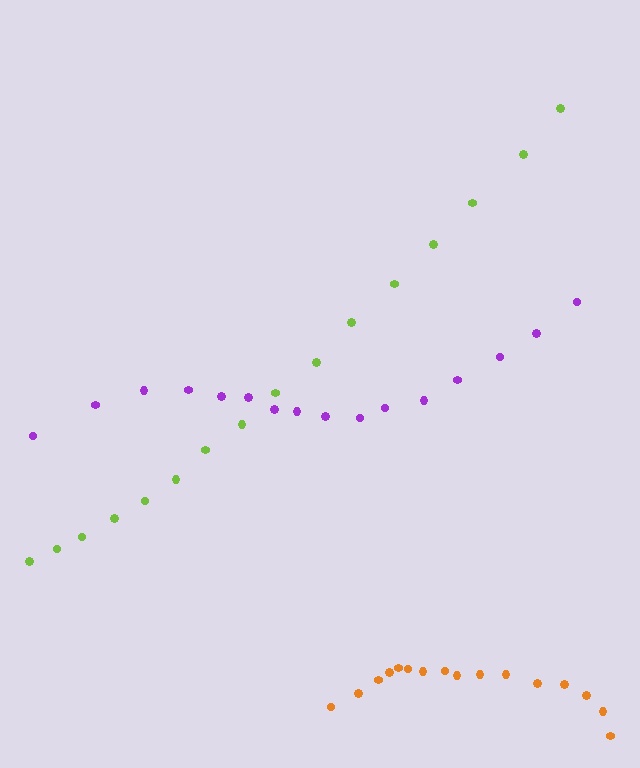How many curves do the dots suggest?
There are 3 distinct paths.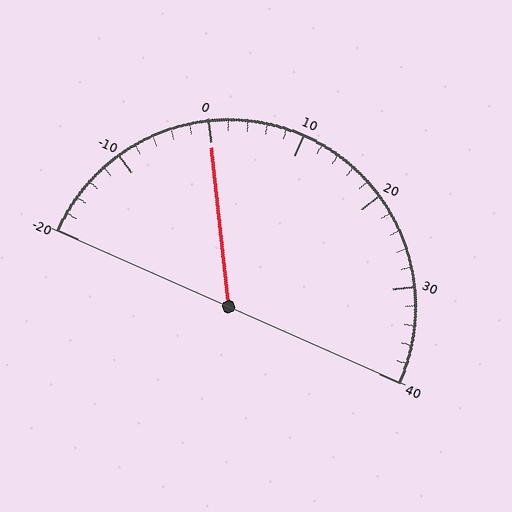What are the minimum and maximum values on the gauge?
The gauge ranges from -20 to 40.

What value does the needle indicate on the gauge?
The needle indicates approximately 0.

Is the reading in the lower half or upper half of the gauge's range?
The reading is in the lower half of the range (-20 to 40).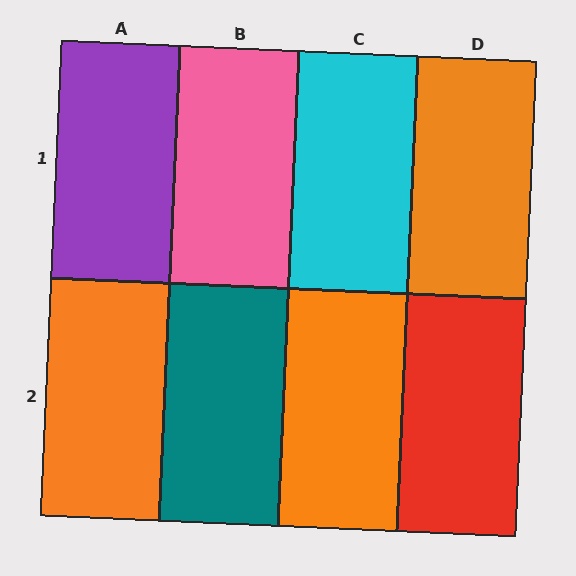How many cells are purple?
1 cell is purple.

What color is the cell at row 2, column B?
Teal.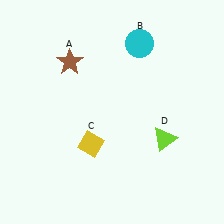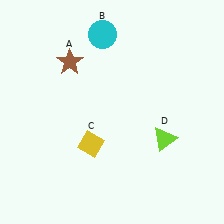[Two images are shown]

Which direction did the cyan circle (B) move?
The cyan circle (B) moved left.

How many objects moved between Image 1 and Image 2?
1 object moved between the two images.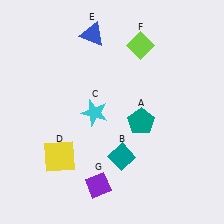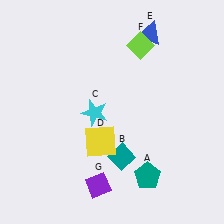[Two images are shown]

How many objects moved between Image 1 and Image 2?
3 objects moved between the two images.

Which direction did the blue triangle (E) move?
The blue triangle (E) moved right.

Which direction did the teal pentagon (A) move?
The teal pentagon (A) moved down.